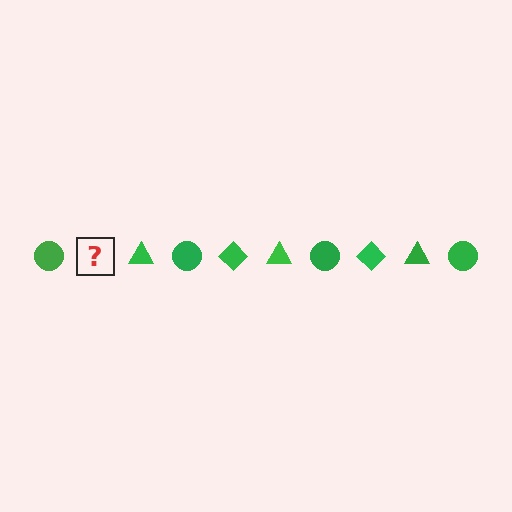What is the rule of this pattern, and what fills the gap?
The rule is that the pattern cycles through circle, diamond, triangle shapes in green. The gap should be filled with a green diamond.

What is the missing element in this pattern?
The missing element is a green diamond.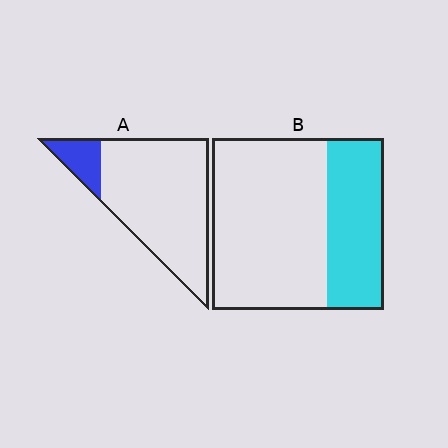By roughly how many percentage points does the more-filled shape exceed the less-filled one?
By roughly 20 percentage points (B over A).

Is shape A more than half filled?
No.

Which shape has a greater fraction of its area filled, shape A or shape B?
Shape B.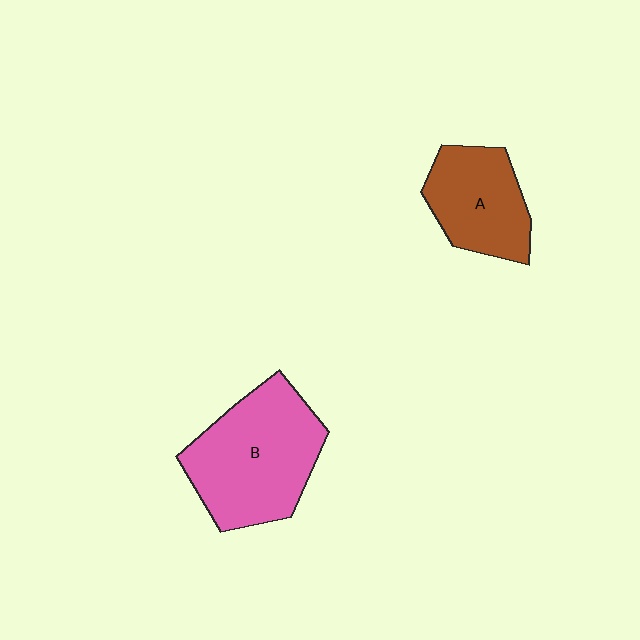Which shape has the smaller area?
Shape A (brown).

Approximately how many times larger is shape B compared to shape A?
Approximately 1.5 times.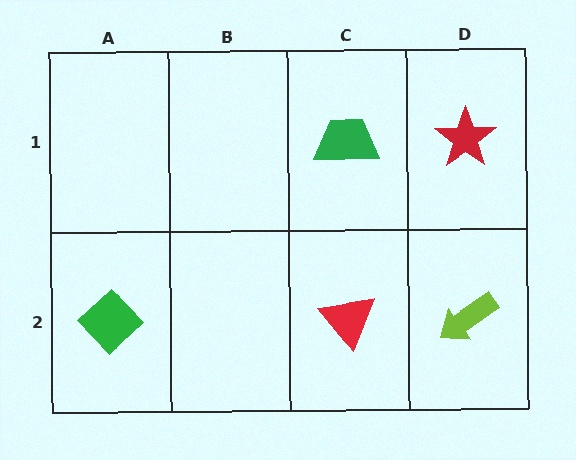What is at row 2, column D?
A lime arrow.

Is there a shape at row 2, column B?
No, that cell is empty.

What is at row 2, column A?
A green diamond.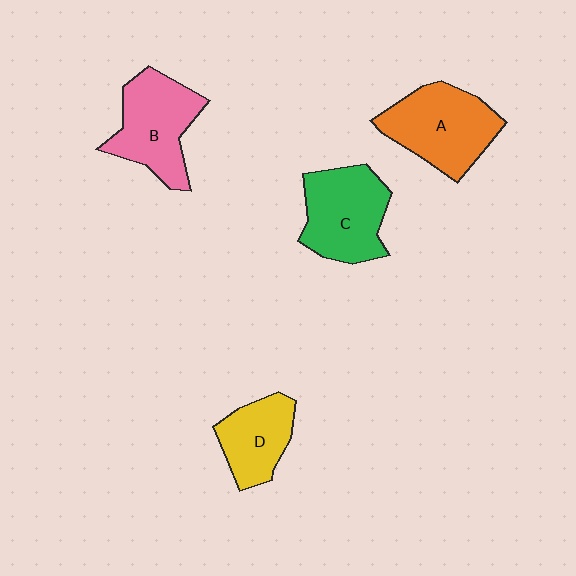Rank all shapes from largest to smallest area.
From largest to smallest: A (orange), C (green), B (pink), D (yellow).